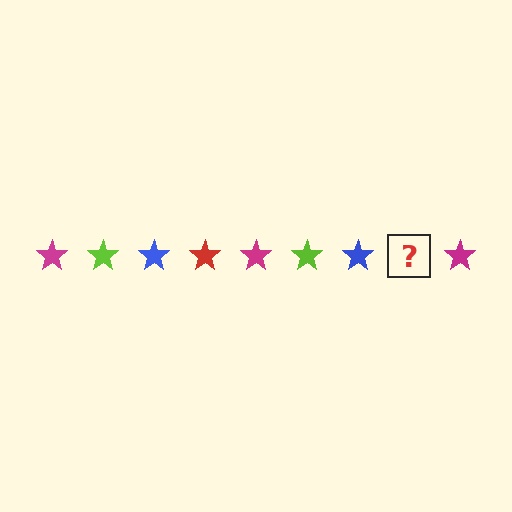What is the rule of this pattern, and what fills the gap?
The rule is that the pattern cycles through magenta, lime, blue, red stars. The gap should be filled with a red star.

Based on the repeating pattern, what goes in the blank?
The blank should be a red star.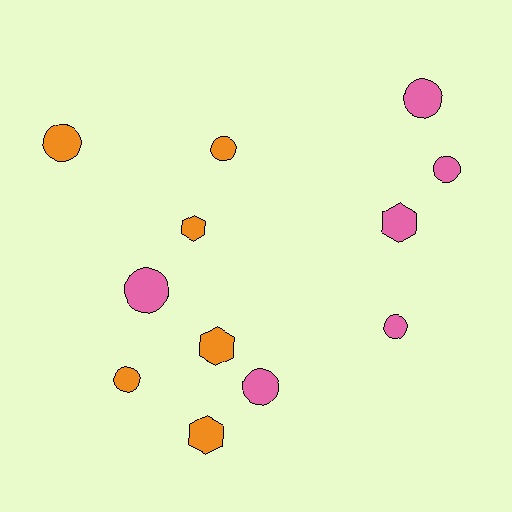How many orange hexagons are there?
There are 3 orange hexagons.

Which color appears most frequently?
Pink, with 6 objects.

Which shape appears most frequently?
Circle, with 8 objects.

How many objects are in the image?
There are 12 objects.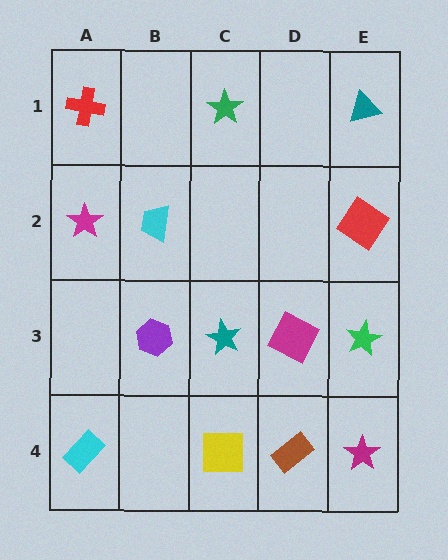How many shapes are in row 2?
3 shapes.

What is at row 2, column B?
A cyan trapezoid.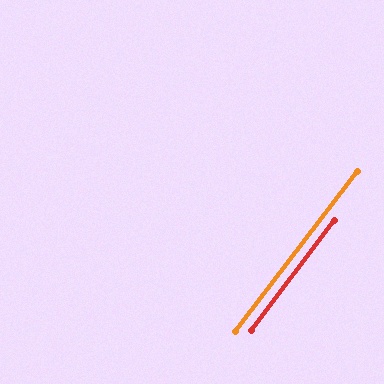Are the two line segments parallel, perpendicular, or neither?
Parallel — their directions differ by only 0.9°.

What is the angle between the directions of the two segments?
Approximately 1 degree.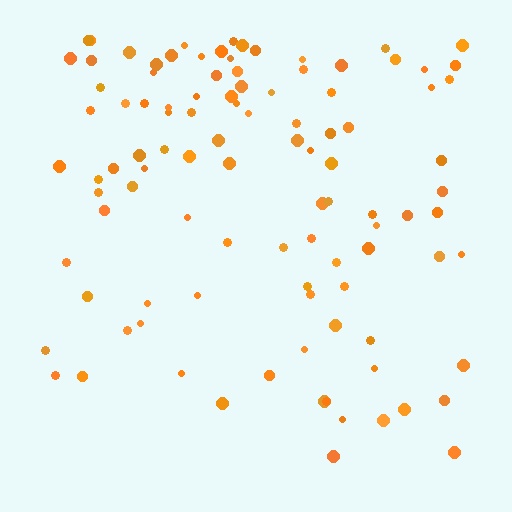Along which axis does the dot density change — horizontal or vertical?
Vertical.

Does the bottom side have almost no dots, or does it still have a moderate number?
Still a moderate number, just noticeably fewer than the top.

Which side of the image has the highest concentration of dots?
The top.